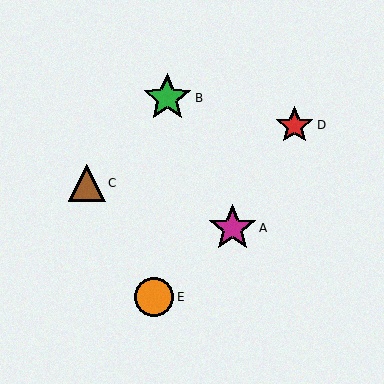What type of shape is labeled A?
Shape A is a magenta star.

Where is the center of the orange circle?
The center of the orange circle is at (154, 297).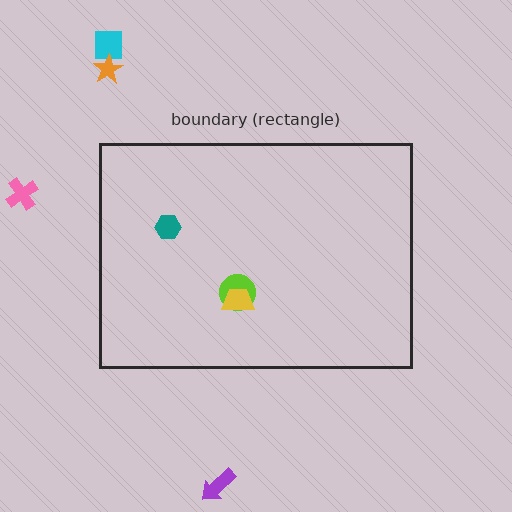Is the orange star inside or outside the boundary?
Outside.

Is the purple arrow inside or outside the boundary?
Outside.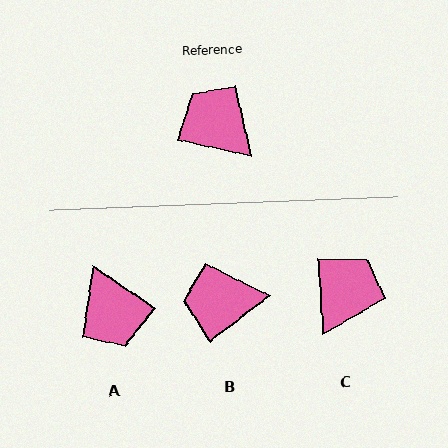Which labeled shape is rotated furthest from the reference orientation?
A, about 158 degrees away.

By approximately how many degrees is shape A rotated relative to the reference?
Approximately 158 degrees counter-clockwise.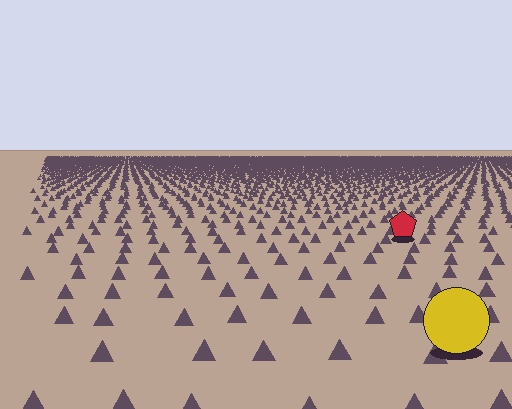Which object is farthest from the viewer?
The red pentagon is farthest from the viewer. It appears smaller and the ground texture around it is denser.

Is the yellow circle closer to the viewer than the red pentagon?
Yes. The yellow circle is closer — you can tell from the texture gradient: the ground texture is coarser near it.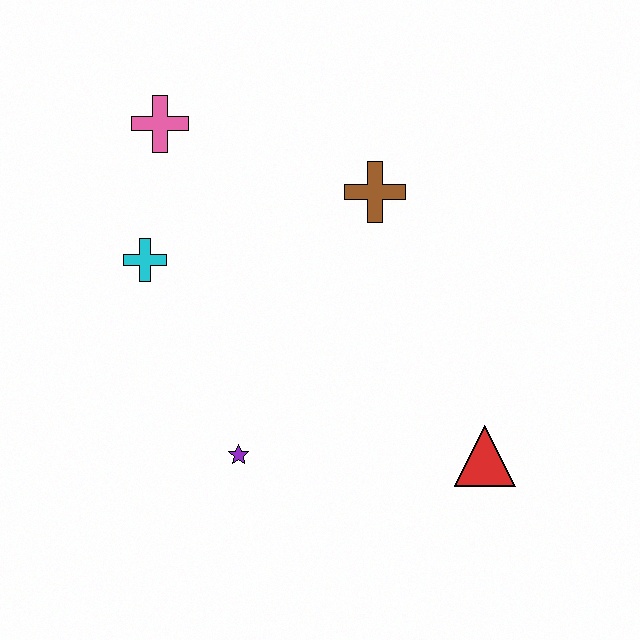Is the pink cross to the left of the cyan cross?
No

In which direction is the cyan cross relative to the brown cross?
The cyan cross is to the left of the brown cross.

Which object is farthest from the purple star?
The pink cross is farthest from the purple star.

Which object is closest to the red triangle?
The purple star is closest to the red triangle.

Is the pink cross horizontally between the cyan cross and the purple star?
Yes